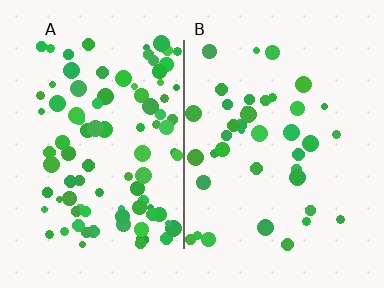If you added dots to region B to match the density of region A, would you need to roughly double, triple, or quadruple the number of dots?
Approximately double.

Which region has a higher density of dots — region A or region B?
A (the left).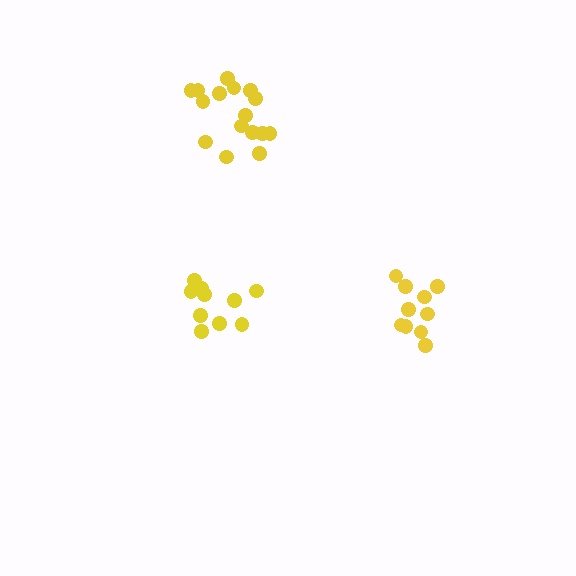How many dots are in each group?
Group 1: 10 dots, Group 2: 10 dots, Group 3: 16 dots (36 total).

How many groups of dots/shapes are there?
There are 3 groups.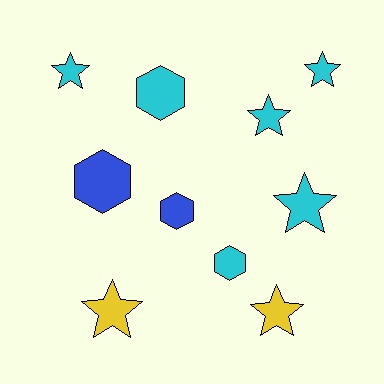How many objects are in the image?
There are 10 objects.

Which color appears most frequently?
Cyan, with 6 objects.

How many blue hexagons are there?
There are 2 blue hexagons.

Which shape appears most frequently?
Star, with 6 objects.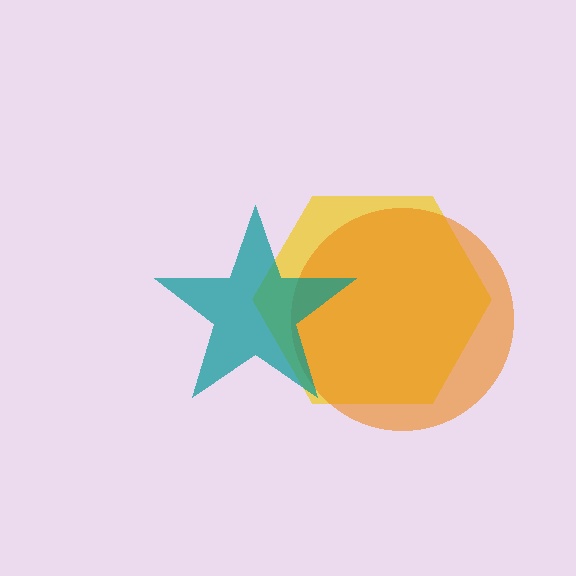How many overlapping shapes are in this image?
There are 3 overlapping shapes in the image.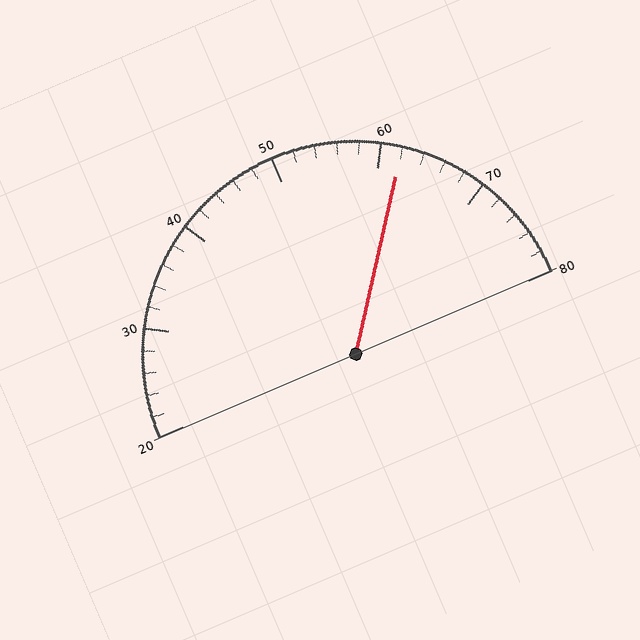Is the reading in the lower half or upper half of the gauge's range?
The reading is in the upper half of the range (20 to 80).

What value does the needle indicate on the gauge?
The needle indicates approximately 62.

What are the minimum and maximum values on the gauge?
The gauge ranges from 20 to 80.